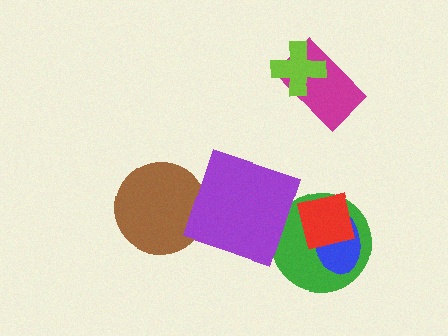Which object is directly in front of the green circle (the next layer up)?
The blue ellipse is directly in front of the green circle.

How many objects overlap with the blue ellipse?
2 objects overlap with the blue ellipse.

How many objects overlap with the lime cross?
1 object overlaps with the lime cross.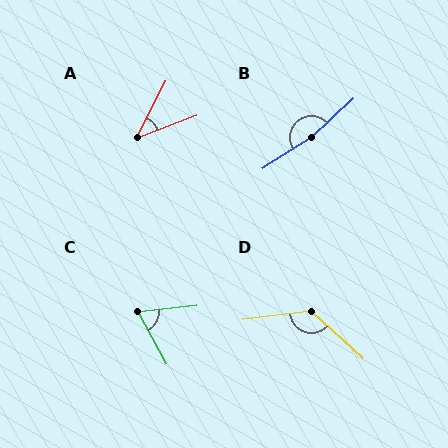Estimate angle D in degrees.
Approximately 131 degrees.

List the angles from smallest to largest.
A (42°), C (68°), D (131°), B (170°).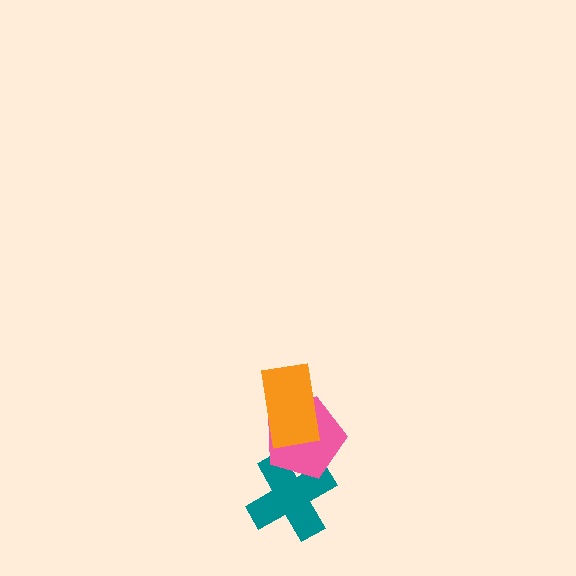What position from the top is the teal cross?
The teal cross is 3rd from the top.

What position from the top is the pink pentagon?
The pink pentagon is 2nd from the top.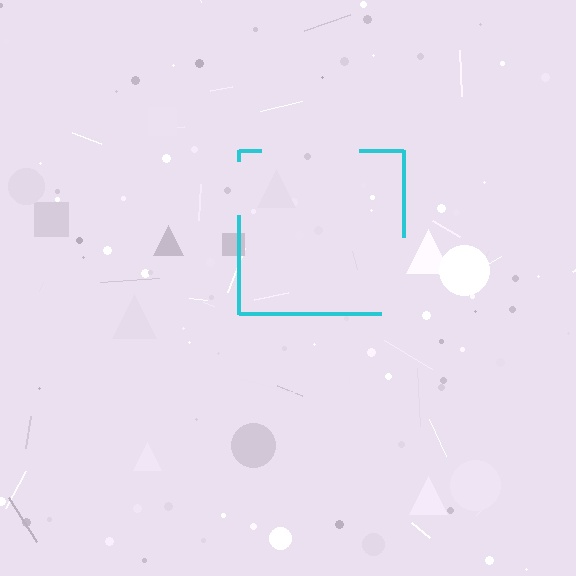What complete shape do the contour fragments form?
The contour fragments form a square.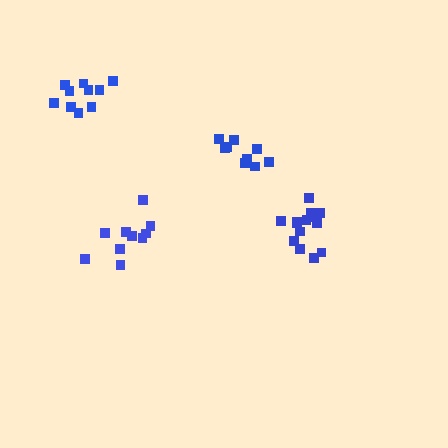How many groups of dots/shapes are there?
There are 4 groups.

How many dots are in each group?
Group 1: 14 dots, Group 2: 10 dots, Group 3: 9 dots, Group 4: 10 dots (43 total).